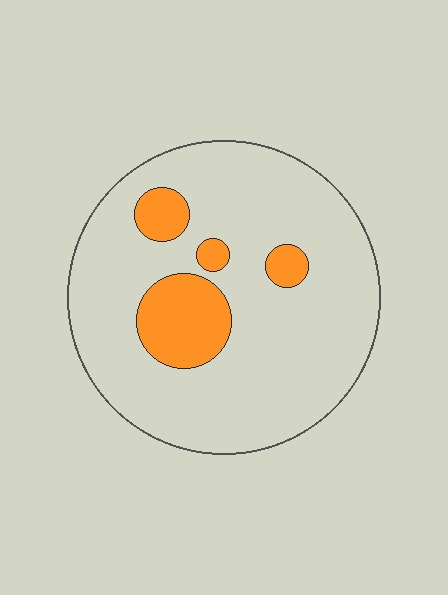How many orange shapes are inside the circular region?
4.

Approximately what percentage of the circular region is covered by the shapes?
Approximately 15%.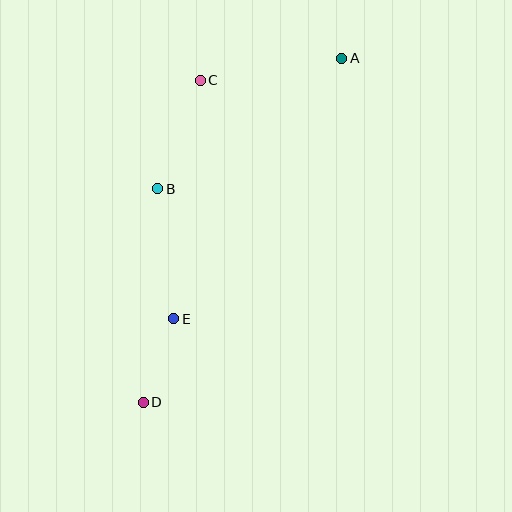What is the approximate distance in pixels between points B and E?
The distance between B and E is approximately 131 pixels.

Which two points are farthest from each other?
Points A and D are farthest from each other.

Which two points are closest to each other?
Points D and E are closest to each other.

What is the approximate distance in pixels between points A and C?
The distance between A and C is approximately 143 pixels.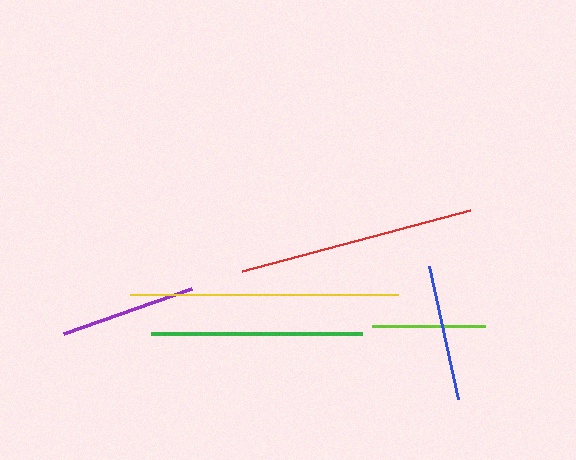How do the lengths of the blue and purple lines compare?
The blue and purple lines are approximately the same length.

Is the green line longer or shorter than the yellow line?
The yellow line is longer than the green line.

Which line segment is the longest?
The yellow line is the longest at approximately 269 pixels.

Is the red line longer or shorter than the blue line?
The red line is longer than the blue line.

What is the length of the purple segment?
The purple segment is approximately 136 pixels long.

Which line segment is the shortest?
The lime line is the shortest at approximately 113 pixels.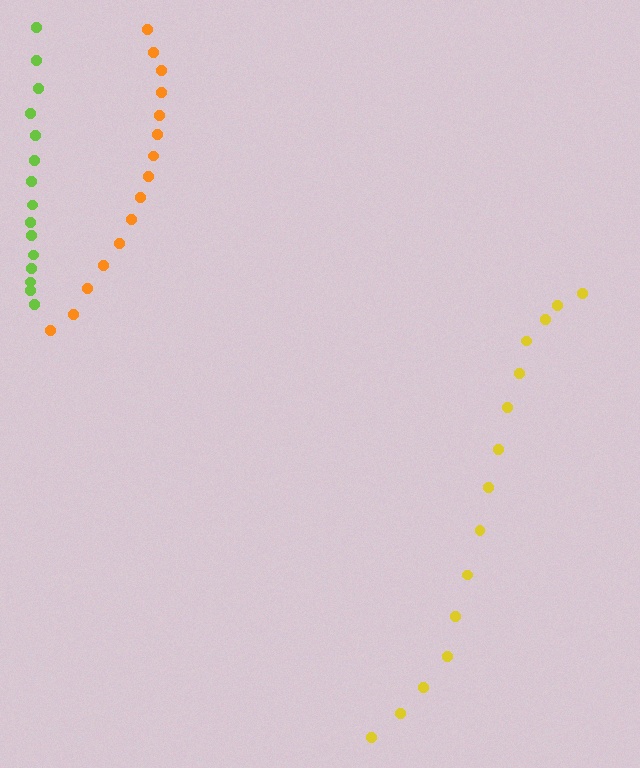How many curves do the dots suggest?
There are 3 distinct paths.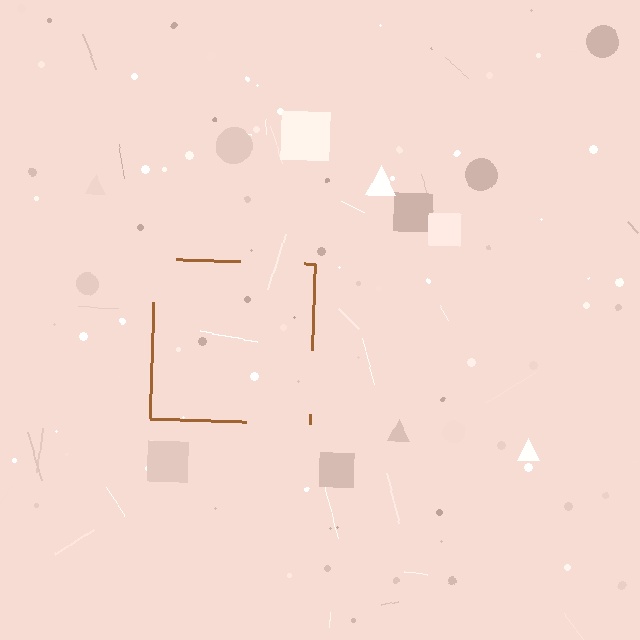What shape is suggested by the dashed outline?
The dashed outline suggests a square.